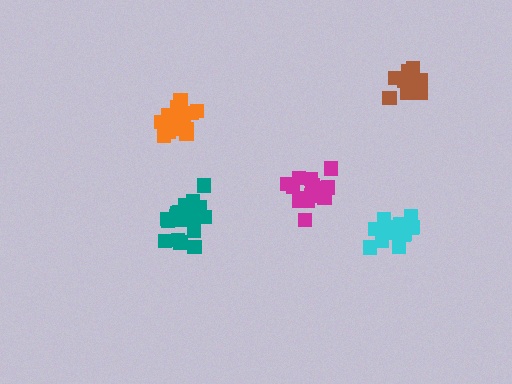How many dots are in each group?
Group 1: 20 dots, Group 2: 15 dots, Group 3: 16 dots, Group 4: 19 dots, Group 5: 14 dots (84 total).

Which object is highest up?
The brown cluster is topmost.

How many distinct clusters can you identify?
There are 5 distinct clusters.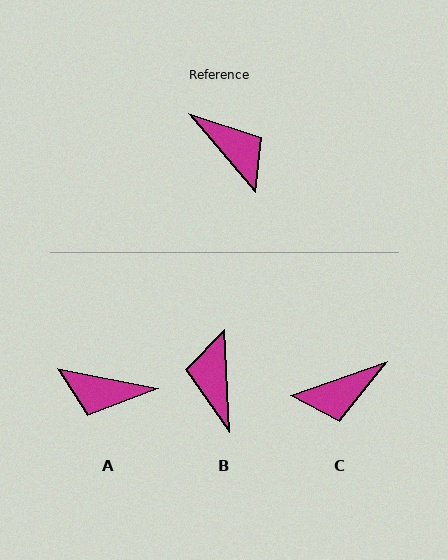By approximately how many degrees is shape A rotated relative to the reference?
Approximately 141 degrees clockwise.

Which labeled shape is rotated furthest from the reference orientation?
B, about 143 degrees away.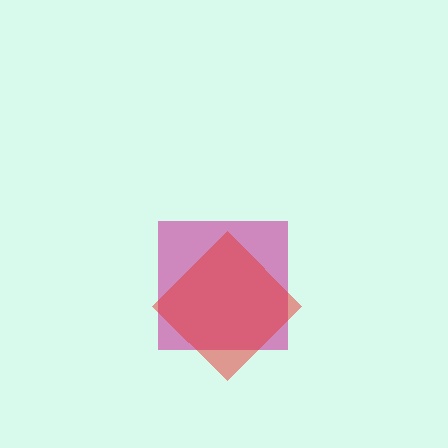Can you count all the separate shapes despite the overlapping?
Yes, there are 2 separate shapes.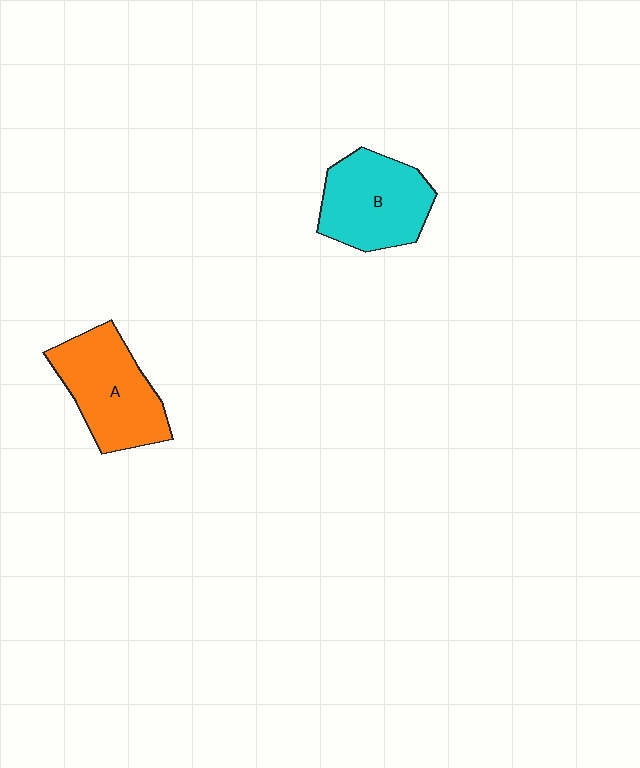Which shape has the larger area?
Shape A (orange).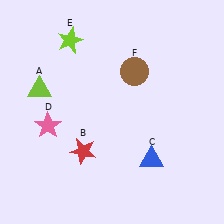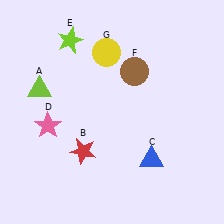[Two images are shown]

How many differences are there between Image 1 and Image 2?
There is 1 difference between the two images.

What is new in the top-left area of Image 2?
A yellow circle (G) was added in the top-left area of Image 2.